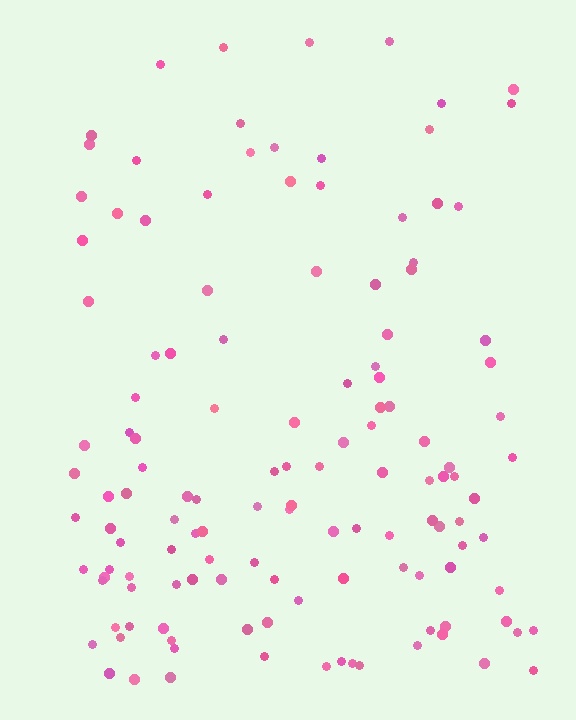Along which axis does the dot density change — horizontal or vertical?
Vertical.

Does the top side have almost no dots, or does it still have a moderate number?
Still a moderate number, just noticeably fewer than the bottom.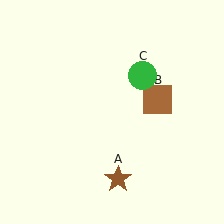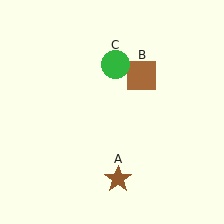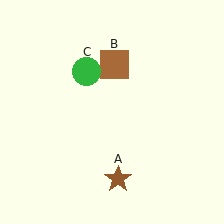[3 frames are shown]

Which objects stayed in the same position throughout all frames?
Brown star (object A) remained stationary.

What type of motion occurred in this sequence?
The brown square (object B), green circle (object C) rotated counterclockwise around the center of the scene.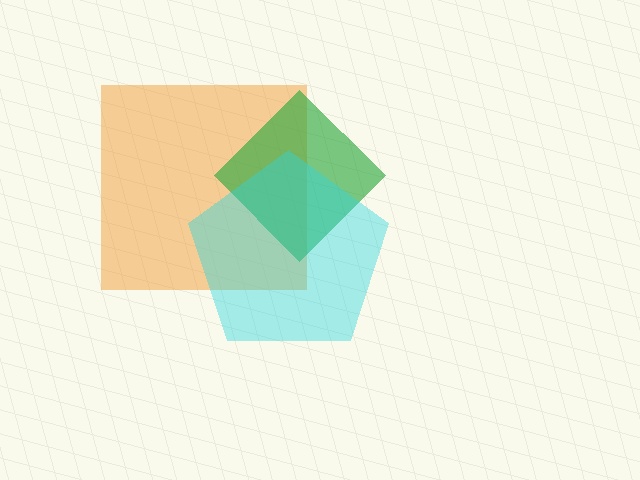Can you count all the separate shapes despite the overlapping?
Yes, there are 3 separate shapes.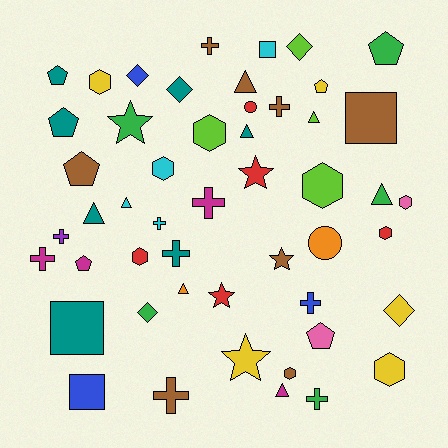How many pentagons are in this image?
There are 7 pentagons.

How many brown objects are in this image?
There are 8 brown objects.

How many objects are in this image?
There are 50 objects.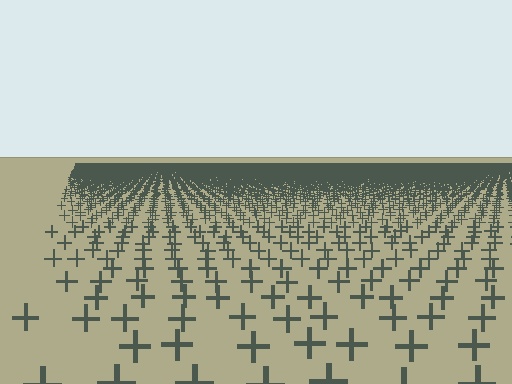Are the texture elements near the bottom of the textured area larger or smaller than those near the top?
Larger. Near the bottom, elements are closer to the viewer and appear at a bigger on-screen size.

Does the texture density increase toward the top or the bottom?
Density increases toward the top.